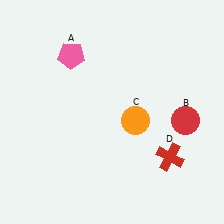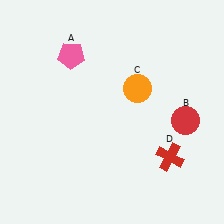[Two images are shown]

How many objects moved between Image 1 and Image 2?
1 object moved between the two images.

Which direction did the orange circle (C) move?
The orange circle (C) moved up.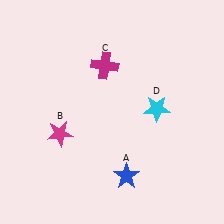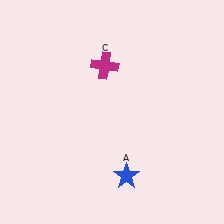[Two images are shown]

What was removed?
The cyan star (D), the magenta star (B) were removed in Image 2.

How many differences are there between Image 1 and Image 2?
There are 2 differences between the two images.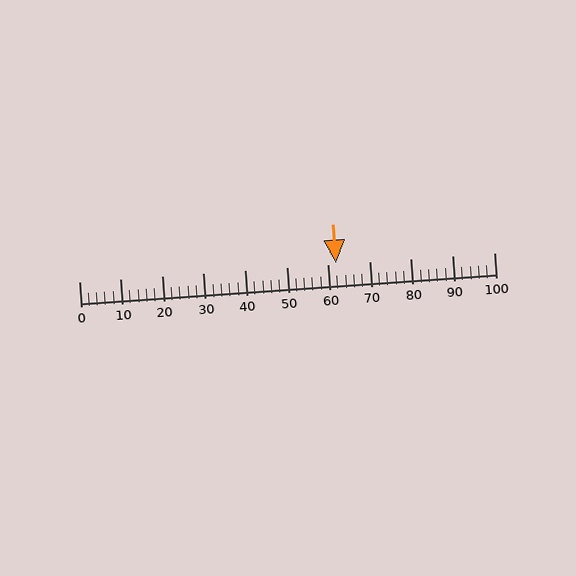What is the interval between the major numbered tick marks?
The major tick marks are spaced 10 units apart.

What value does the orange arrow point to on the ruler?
The orange arrow points to approximately 62.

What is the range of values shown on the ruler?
The ruler shows values from 0 to 100.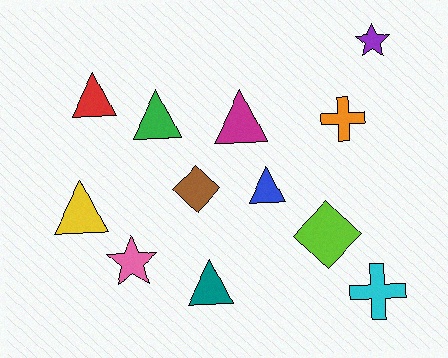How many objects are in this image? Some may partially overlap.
There are 12 objects.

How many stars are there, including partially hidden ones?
There are 2 stars.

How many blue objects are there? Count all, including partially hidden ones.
There is 1 blue object.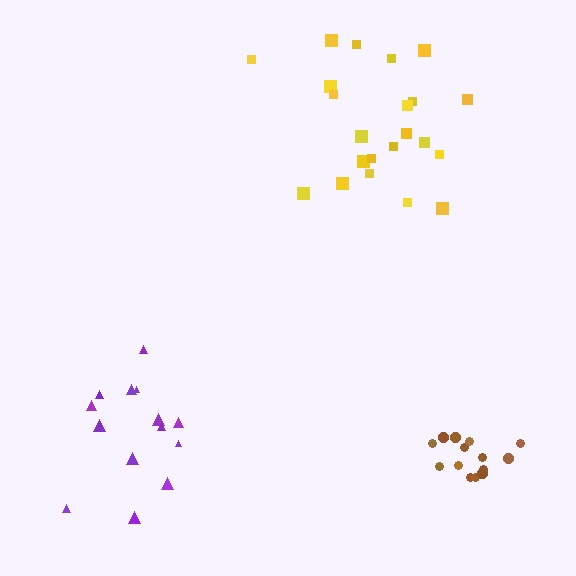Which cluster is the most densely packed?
Brown.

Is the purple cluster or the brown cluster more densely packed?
Brown.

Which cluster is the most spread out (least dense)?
Purple.